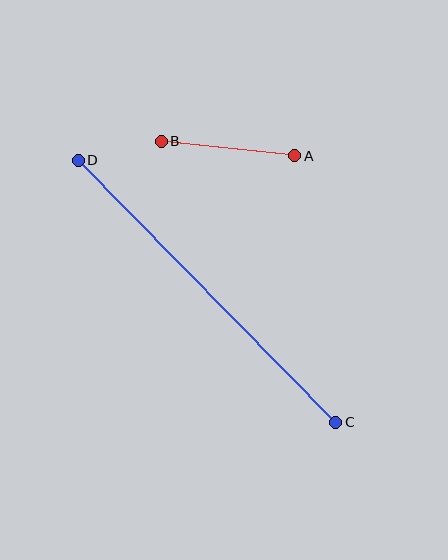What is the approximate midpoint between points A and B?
The midpoint is at approximately (228, 149) pixels.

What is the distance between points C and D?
The distance is approximately 367 pixels.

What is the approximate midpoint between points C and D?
The midpoint is at approximately (207, 291) pixels.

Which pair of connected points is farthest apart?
Points C and D are farthest apart.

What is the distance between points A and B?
The distance is approximately 134 pixels.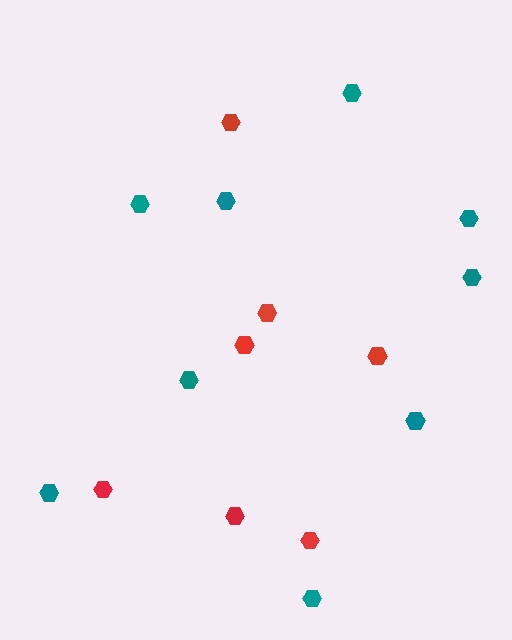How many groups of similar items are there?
There are 2 groups: one group of teal hexagons (9) and one group of red hexagons (7).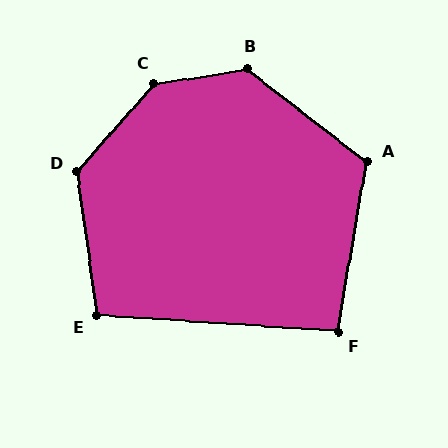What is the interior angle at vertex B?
Approximately 133 degrees (obtuse).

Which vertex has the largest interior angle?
C, at approximately 141 degrees.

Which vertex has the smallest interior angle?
F, at approximately 96 degrees.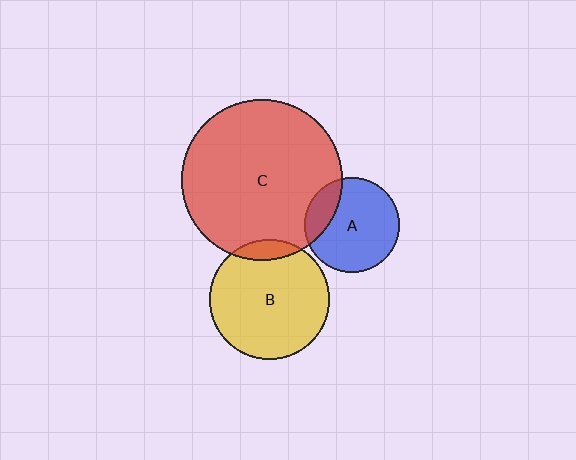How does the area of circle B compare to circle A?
Approximately 1.6 times.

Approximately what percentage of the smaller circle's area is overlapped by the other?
Approximately 10%.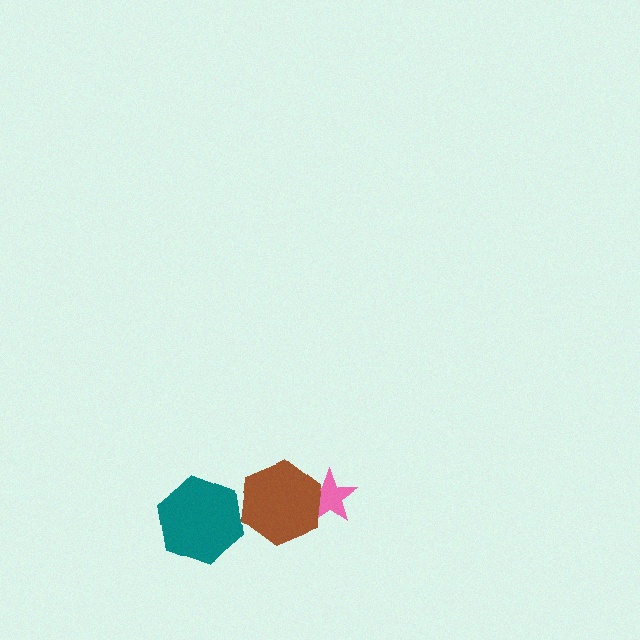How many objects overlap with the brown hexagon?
1 object overlaps with the brown hexagon.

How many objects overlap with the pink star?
1 object overlaps with the pink star.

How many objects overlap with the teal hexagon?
0 objects overlap with the teal hexagon.